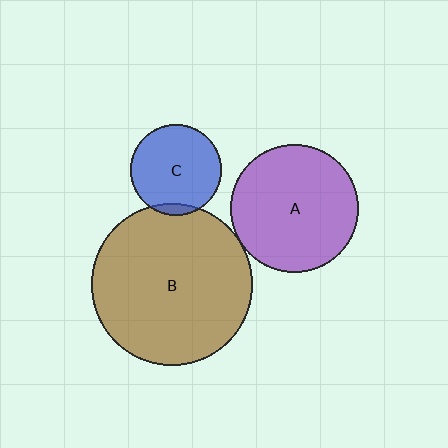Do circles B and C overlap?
Yes.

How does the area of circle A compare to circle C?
Approximately 2.0 times.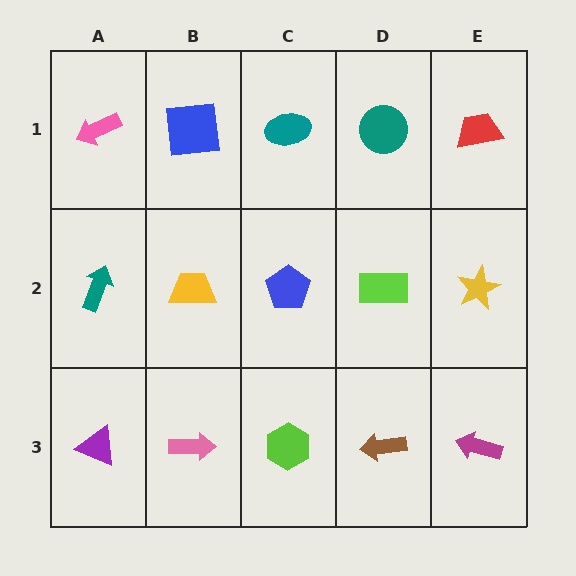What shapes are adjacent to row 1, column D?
A lime rectangle (row 2, column D), a teal ellipse (row 1, column C), a red trapezoid (row 1, column E).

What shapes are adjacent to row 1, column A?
A teal arrow (row 2, column A), a blue square (row 1, column B).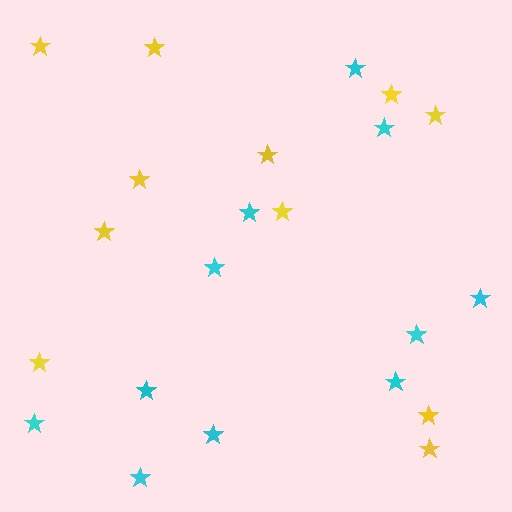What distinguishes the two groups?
There are 2 groups: one group of cyan stars (11) and one group of yellow stars (11).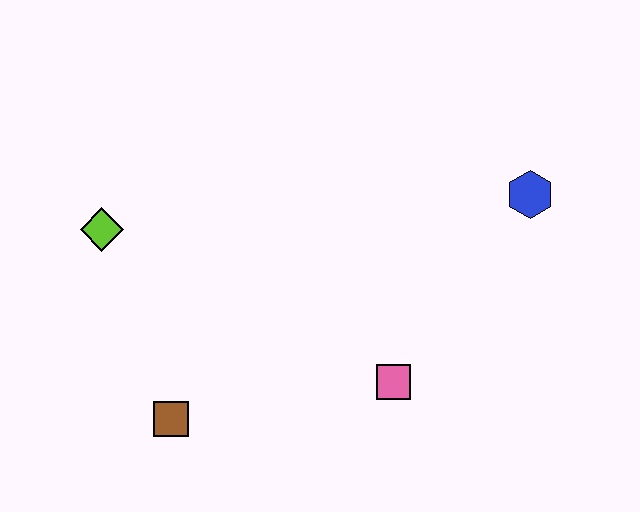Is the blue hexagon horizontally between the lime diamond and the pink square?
No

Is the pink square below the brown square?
No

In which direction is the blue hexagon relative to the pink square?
The blue hexagon is above the pink square.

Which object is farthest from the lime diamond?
The blue hexagon is farthest from the lime diamond.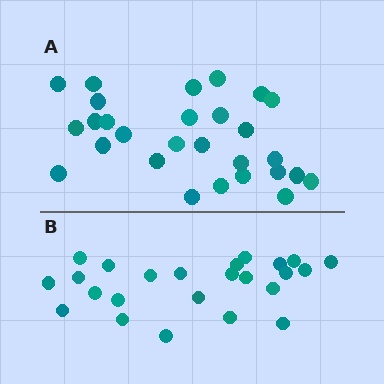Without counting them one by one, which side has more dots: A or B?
Region A (the top region) has more dots.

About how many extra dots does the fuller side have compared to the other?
Region A has about 4 more dots than region B.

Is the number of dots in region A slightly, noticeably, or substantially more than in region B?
Region A has only slightly more — the two regions are fairly close. The ratio is roughly 1.2 to 1.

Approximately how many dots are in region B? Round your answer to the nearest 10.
About 20 dots. (The exact count is 24, which rounds to 20.)